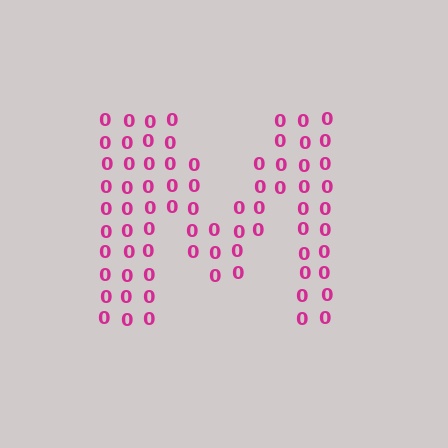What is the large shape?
The large shape is the letter M.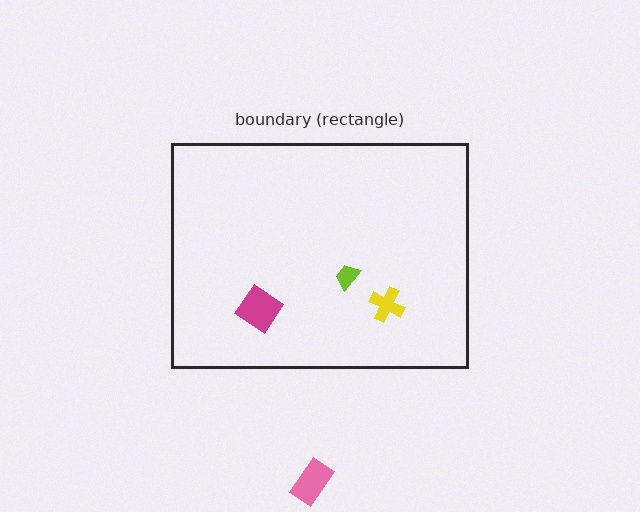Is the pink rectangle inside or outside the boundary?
Outside.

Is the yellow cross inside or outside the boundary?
Inside.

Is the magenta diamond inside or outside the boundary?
Inside.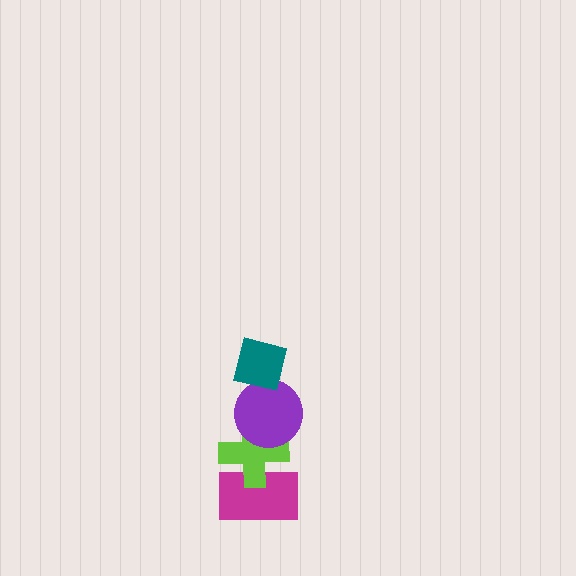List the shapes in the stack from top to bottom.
From top to bottom: the teal square, the purple circle, the lime cross, the magenta rectangle.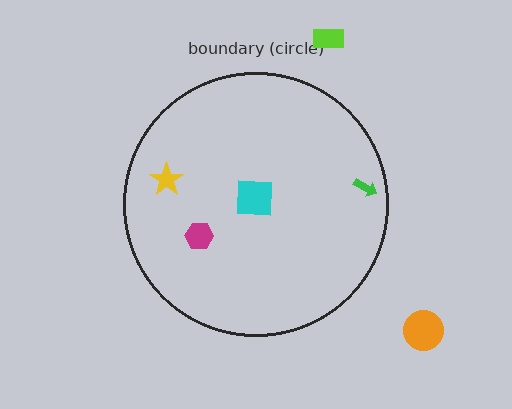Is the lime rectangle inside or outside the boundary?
Outside.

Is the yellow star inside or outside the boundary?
Inside.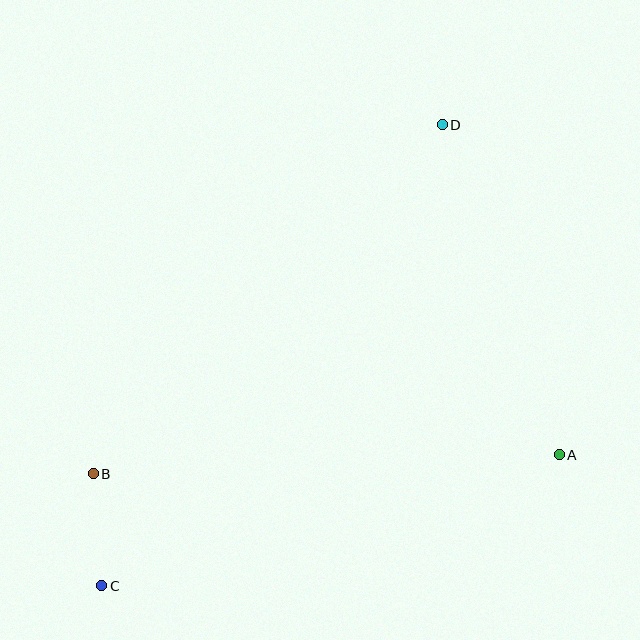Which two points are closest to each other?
Points B and C are closest to each other.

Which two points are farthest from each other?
Points C and D are farthest from each other.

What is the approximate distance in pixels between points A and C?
The distance between A and C is approximately 476 pixels.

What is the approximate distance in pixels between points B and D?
The distance between B and D is approximately 493 pixels.